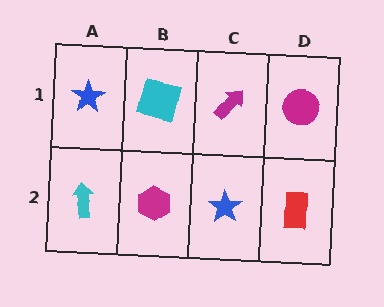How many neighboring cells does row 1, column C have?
3.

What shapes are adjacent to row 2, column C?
A magenta arrow (row 1, column C), a magenta hexagon (row 2, column B), a red rectangle (row 2, column D).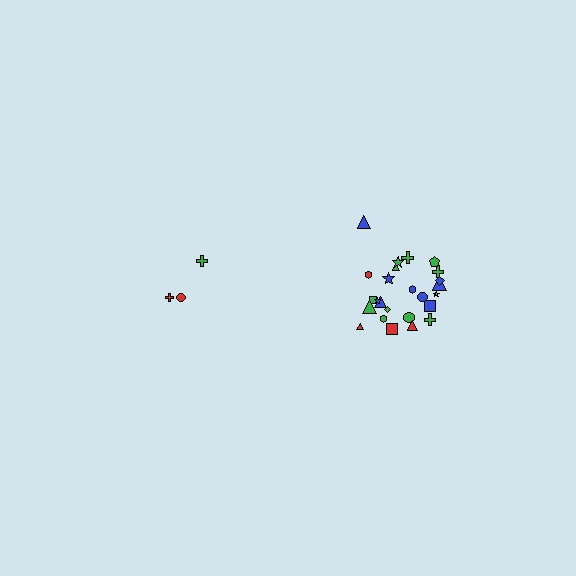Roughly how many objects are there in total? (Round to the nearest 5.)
Roughly 30 objects in total.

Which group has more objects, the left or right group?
The right group.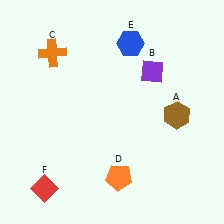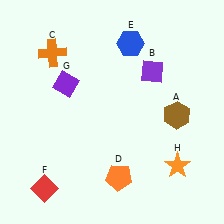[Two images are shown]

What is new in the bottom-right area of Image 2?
An orange star (H) was added in the bottom-right area of Image 2.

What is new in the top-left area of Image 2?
A purple diamond (G) was added in the top-left area of Image 2.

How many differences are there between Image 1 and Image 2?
There are 2 differences between the two images.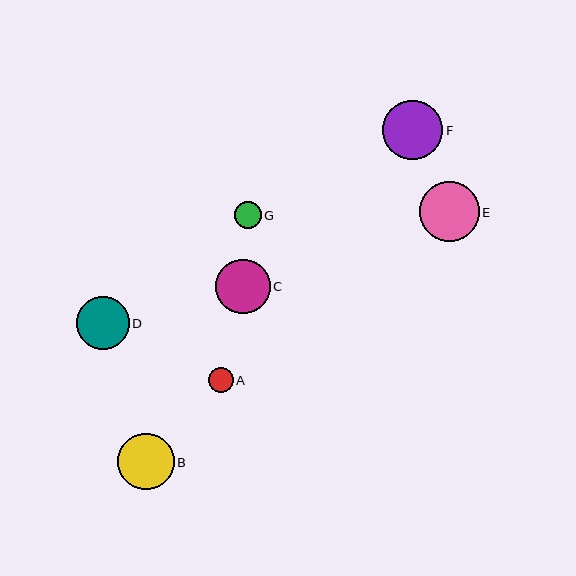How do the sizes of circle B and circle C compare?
Circle B and circle C are approximately the same size.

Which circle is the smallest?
Circle A is the smallest with a size of approximately 25 pixels.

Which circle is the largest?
Circle F is the largest with a size of approximately 60 pixels.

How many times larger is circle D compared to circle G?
Circle D is approximately 2.0 times the size of circle G.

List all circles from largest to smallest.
From largest to smallest: F, E, B, C, D, G, A.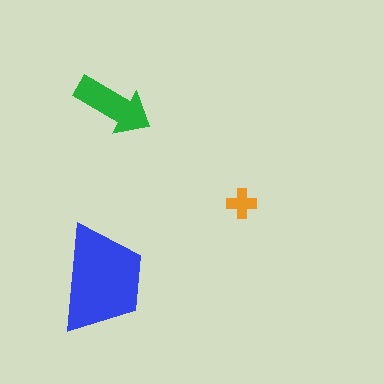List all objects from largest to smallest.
The blue trapezoid, the green arrow, the orange cross.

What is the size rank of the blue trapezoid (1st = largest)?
1st.